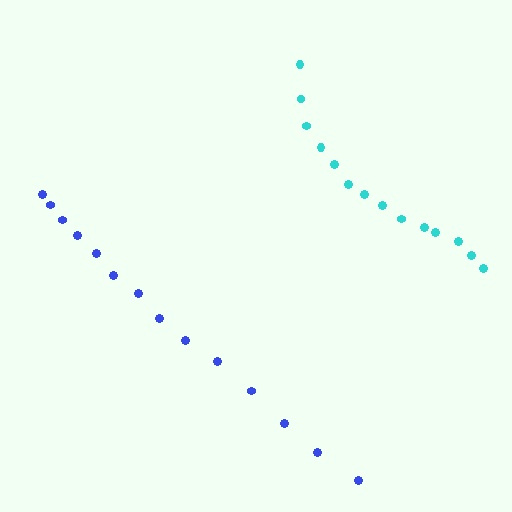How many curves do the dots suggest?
There are 2 distinct paths.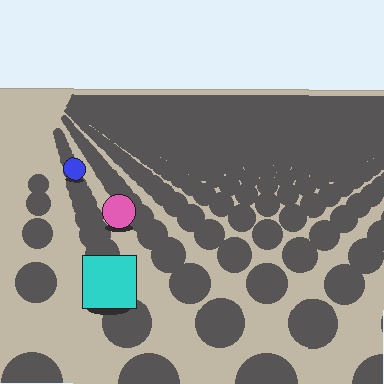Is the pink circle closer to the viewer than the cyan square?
No. The cyan square is closer — you can tell from the texture gradient: the ground texture is coarser near it.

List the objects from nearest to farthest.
From nearest to farthest: the cyan square, the pink circle, the blue circle.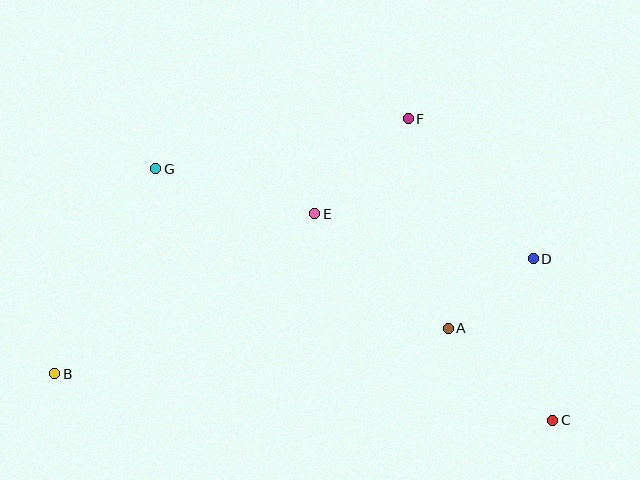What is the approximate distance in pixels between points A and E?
The distance between A and E is approximately 176 pixels.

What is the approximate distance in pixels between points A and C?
The distance between A and C is approximately 139 pixels.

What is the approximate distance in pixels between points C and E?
The distance between C and E is approximately 315 pixels.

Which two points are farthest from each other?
Points B and C are farthest from each other.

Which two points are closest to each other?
Points A and D are closest to each other.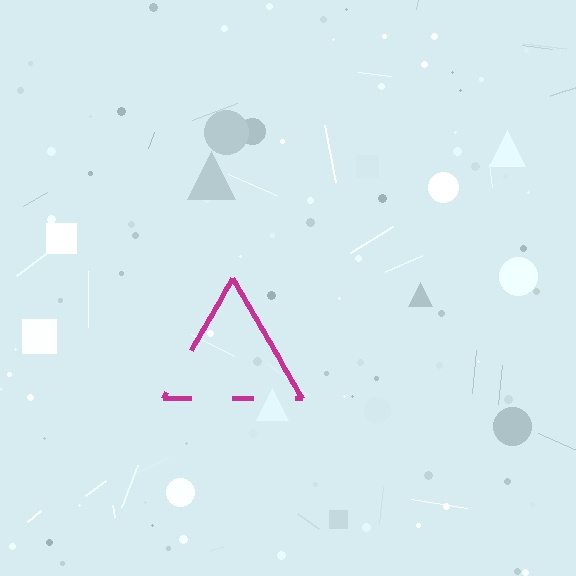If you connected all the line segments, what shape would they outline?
They would outline a triangle.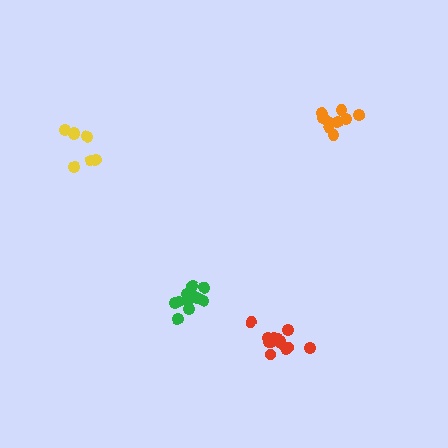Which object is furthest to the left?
The yellow cluster is leftmost.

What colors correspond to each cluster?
The clusters are colored: yellow, green, orange, red.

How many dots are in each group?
Group 1: 7 dots, Group 2: 11 dots, Group 3: 10 dots, Group 4: 13 dots (41 total).